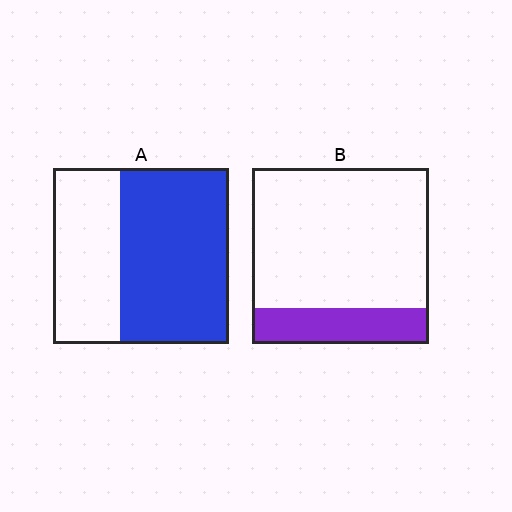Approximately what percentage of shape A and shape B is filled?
A is approximately 60% and B is approximately 20%.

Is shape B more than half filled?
No.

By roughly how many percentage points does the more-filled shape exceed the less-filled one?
By roughly 40 percentage points (A over B).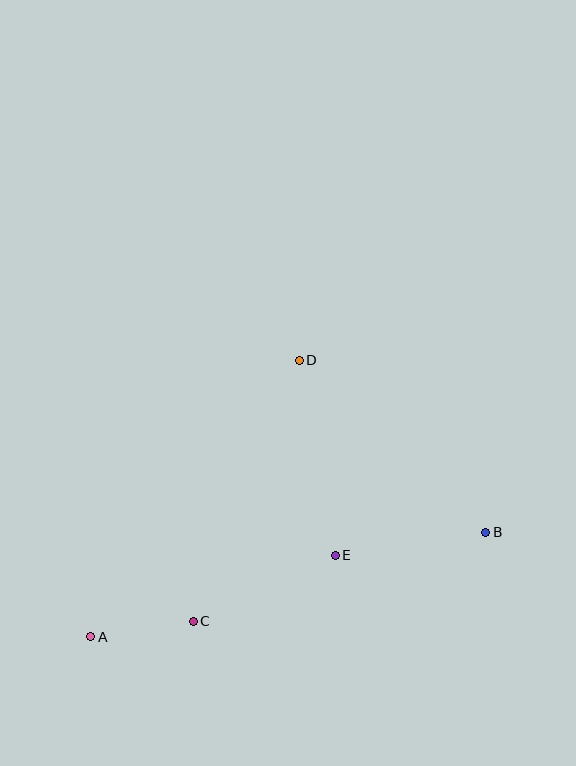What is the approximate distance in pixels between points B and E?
The distance between B and E is approximately 152 pixels.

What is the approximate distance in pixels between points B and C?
The distance between B and C is approximately 306 pixels.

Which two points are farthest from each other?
Points A and B are farthest from each other.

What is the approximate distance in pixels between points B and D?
The distance between B and D is approximately 254 pixels.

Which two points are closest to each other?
Points A and C are closest to each other.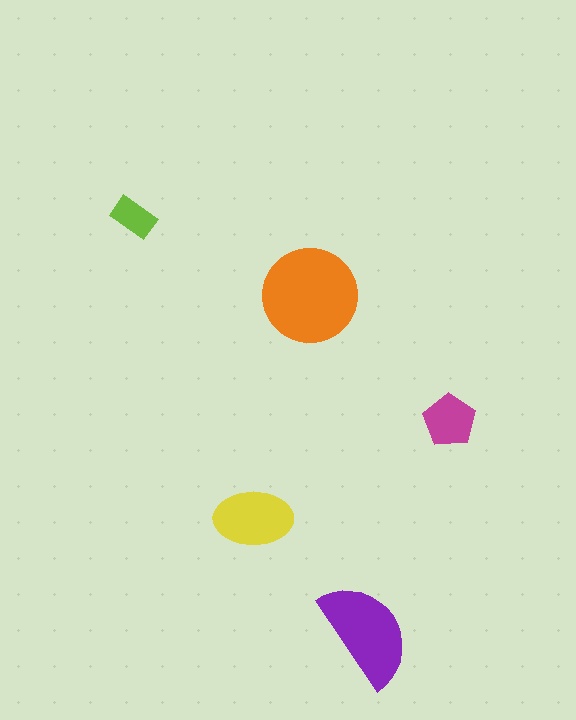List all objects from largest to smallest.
The orange circle, the purple semicircle, the yellow ellipse, the magenta pentagon, the lime rectangle.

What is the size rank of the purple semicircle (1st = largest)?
2nd.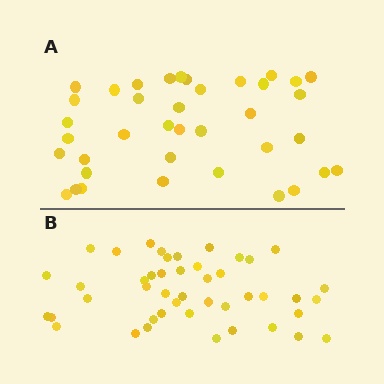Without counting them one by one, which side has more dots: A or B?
Region B (the bottom region) has more dots.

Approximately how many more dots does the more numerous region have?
Region B has roughly 8 or so more dots than region A.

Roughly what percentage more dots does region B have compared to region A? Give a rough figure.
About 20% more.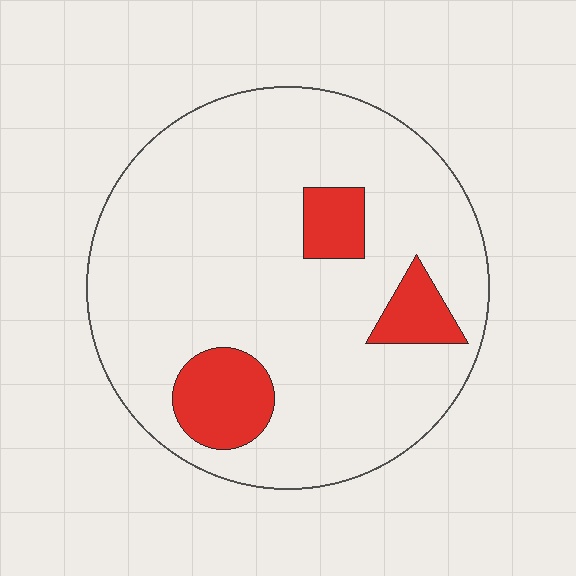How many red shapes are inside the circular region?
3.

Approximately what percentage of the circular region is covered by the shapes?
Approximately 15%.